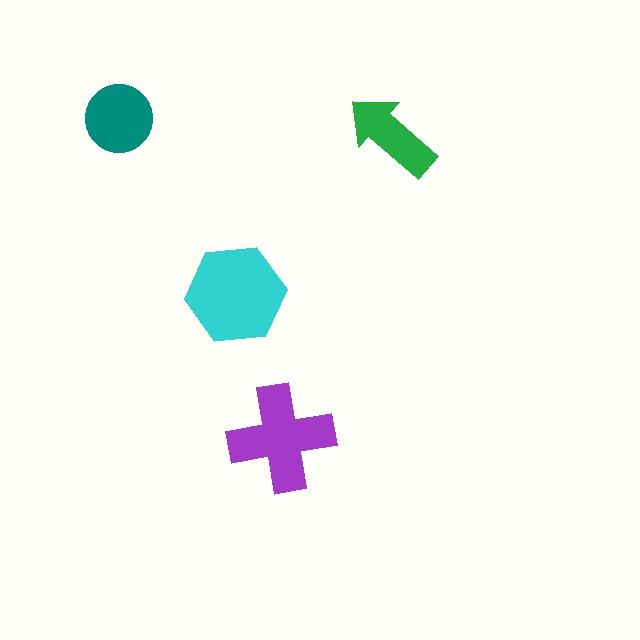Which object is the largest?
The cyan hexagon.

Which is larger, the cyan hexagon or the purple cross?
The cyan hexagon.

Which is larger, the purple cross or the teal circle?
The purple cross.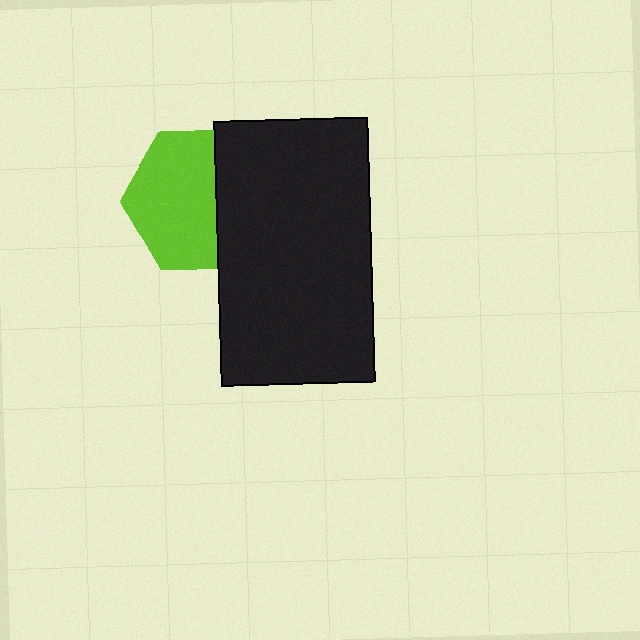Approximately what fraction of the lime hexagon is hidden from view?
Roughly 37% of the lime hexagon is hidden behind the black rectangle.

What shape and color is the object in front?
The object in front is a black rectangle.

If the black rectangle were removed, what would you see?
You would see the complete lime hexagon.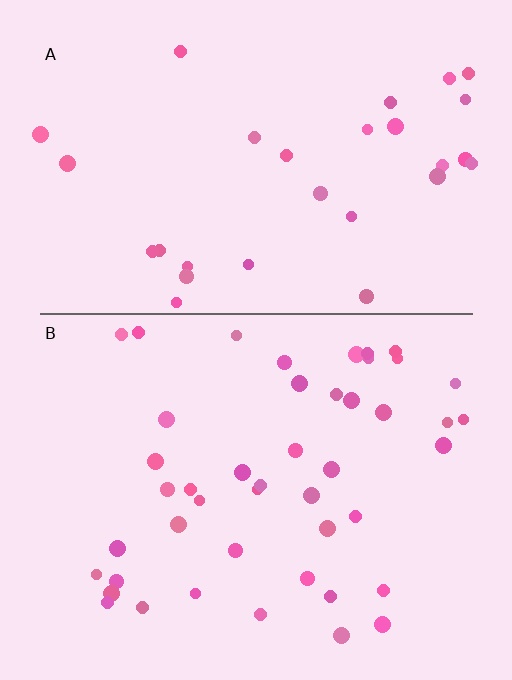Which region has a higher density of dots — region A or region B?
B (the bottom).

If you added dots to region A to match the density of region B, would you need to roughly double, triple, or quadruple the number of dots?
Approximately double.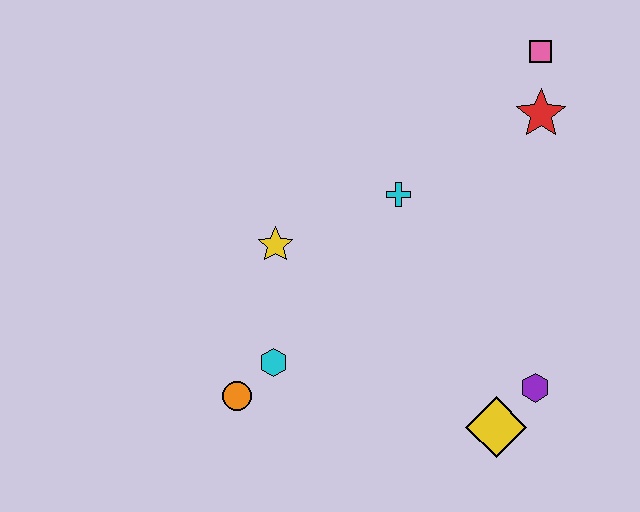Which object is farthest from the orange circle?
The pink square is farthest from the orange circle.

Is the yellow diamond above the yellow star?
No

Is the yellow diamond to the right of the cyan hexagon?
Yes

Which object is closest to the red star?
The pink square is closest to the red star.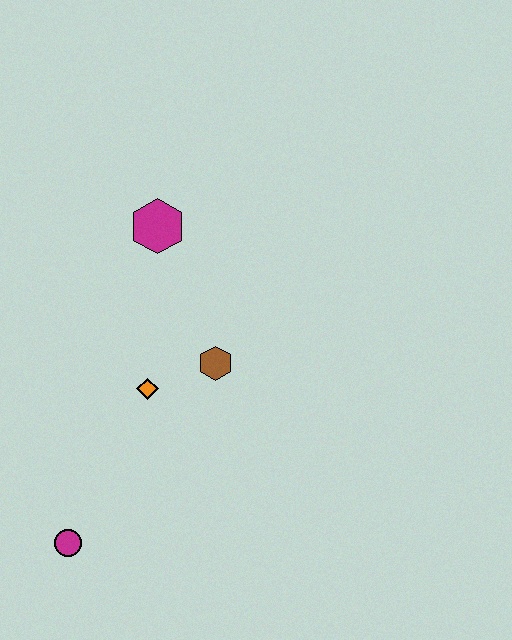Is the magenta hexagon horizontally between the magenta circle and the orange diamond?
No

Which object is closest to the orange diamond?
The brown hexagon is closest to the orange diamond.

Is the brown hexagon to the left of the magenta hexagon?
No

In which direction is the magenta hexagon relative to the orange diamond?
The magenta hexagon is above the orange diamond.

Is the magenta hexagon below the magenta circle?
No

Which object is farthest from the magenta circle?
The magenta hexagon is farthest from the magenta circle.